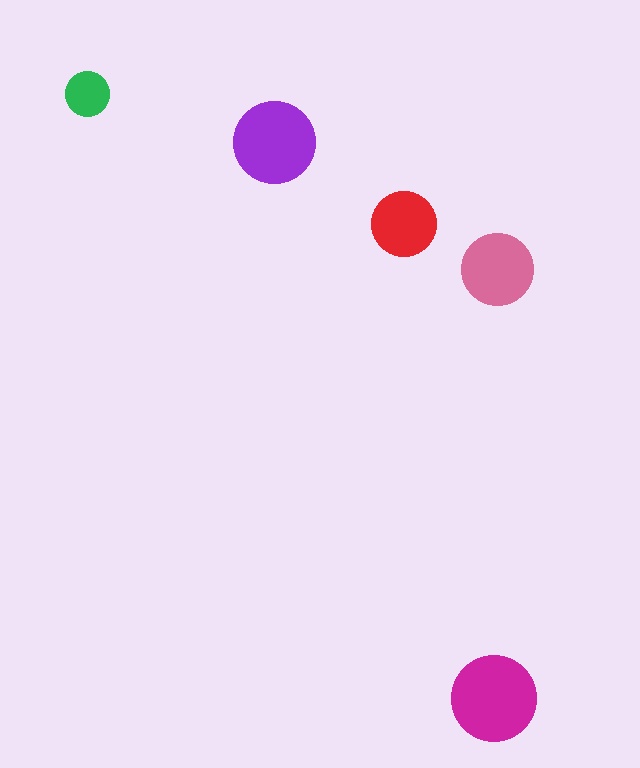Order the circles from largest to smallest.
the magenta one, the purple one, the pink one, the red one, the green one.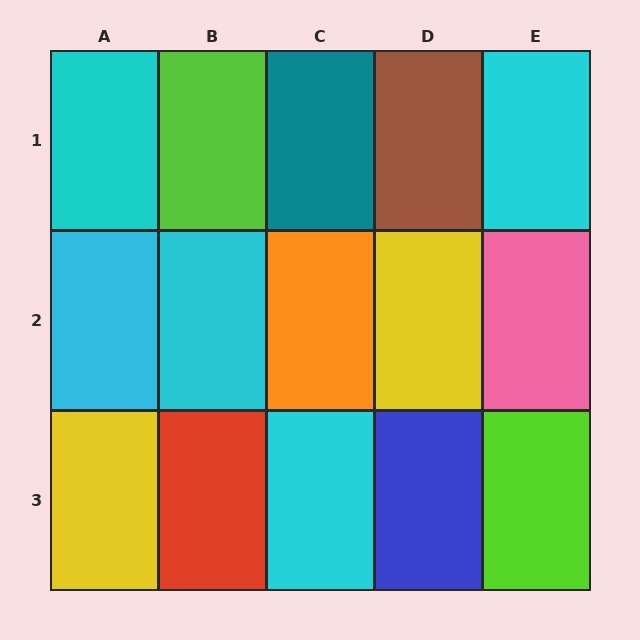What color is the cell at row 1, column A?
Cyan.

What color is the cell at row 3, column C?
Cyan.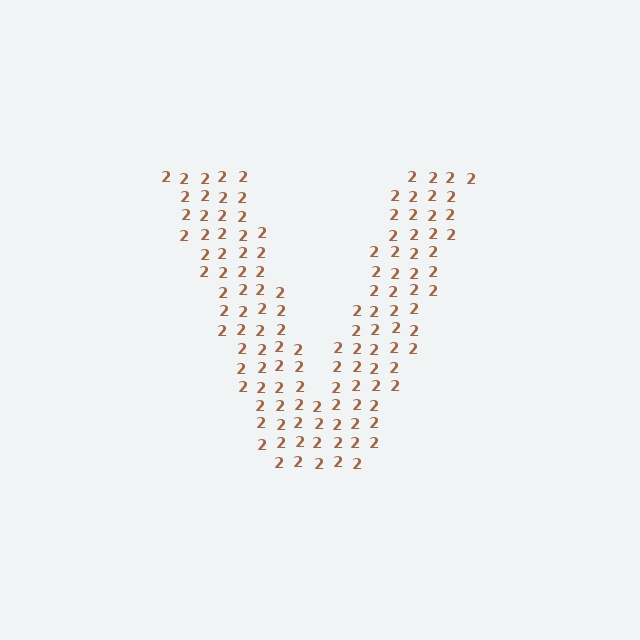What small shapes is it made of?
It is made of small digit 2's.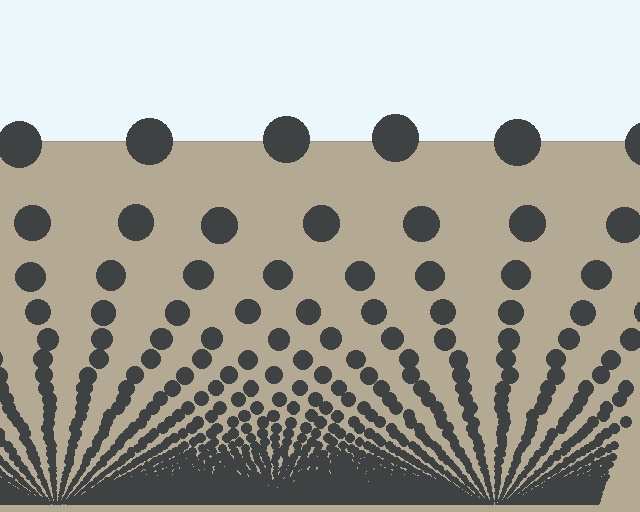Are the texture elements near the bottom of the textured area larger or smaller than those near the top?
Smaller. The gradient is inverted — elements near the bottom are smaller and denser.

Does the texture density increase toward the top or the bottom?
Density increases toward the bottom.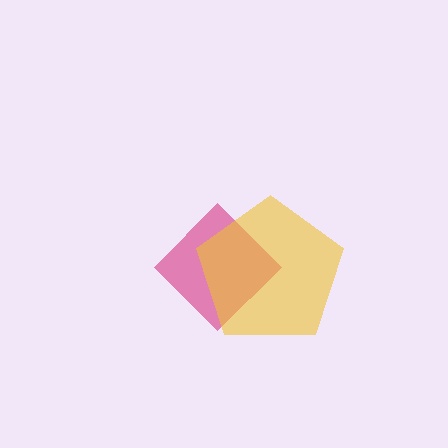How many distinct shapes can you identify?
There are 2 distinct shapes: a magenta diamond, a yellow pentagon.